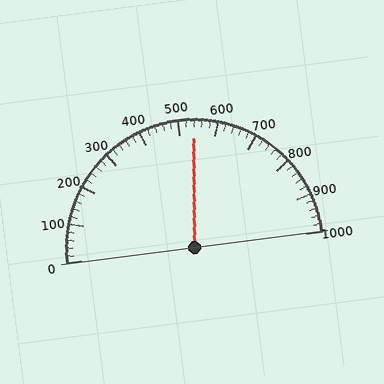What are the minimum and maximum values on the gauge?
The gauge ranges from 0 to 1000.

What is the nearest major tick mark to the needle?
The nearest major tick mark is 500.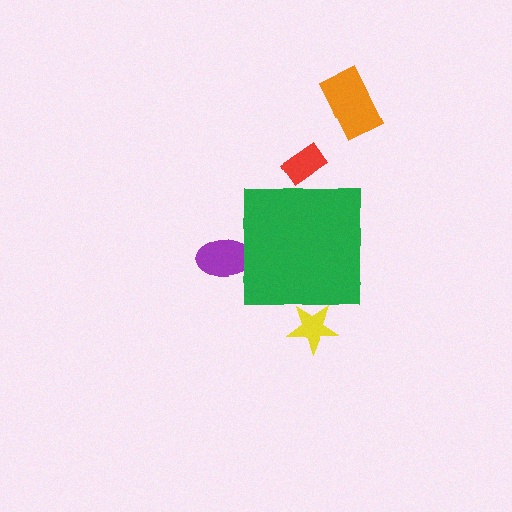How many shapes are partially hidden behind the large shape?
3 shapes are partially hidden.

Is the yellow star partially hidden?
Yes, the yellow star is partially hidden behind the green square.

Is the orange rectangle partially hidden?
No, the orange rectangle is fully visible.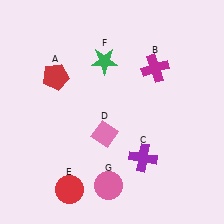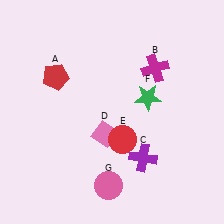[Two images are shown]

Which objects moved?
The objects that moved are: the red circle (E), the green star (F).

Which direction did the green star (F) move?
The green star (F) moved right.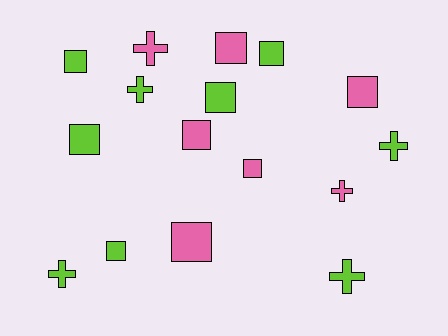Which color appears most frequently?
Lime, with 9 objects.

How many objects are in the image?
There are 16 objects.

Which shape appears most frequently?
Square, with 10 objects.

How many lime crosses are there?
There are 4 lime crosses.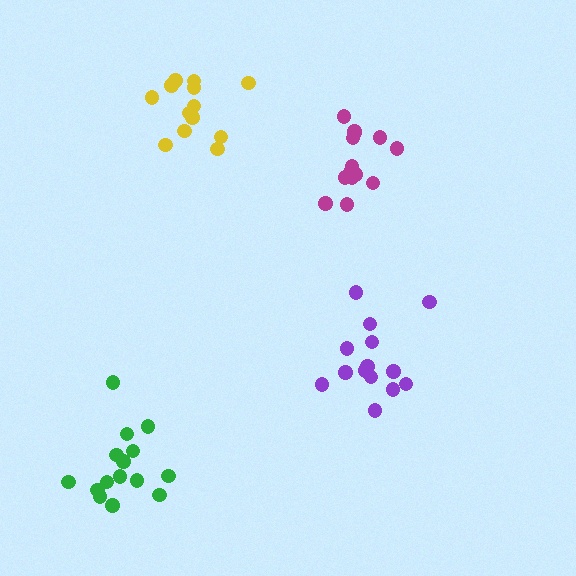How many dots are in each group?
Group 1: 15 dots, Group 2: 13 dots, Group 3: 15 dots, Group 4: 14 dots (57 total).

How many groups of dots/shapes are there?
There are 4 groups.